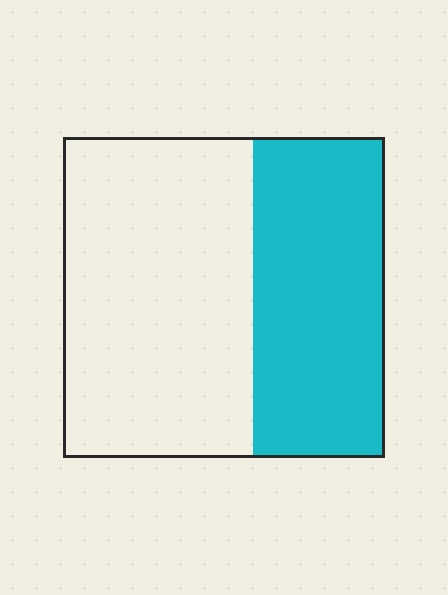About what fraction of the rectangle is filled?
About two fifths (2/5).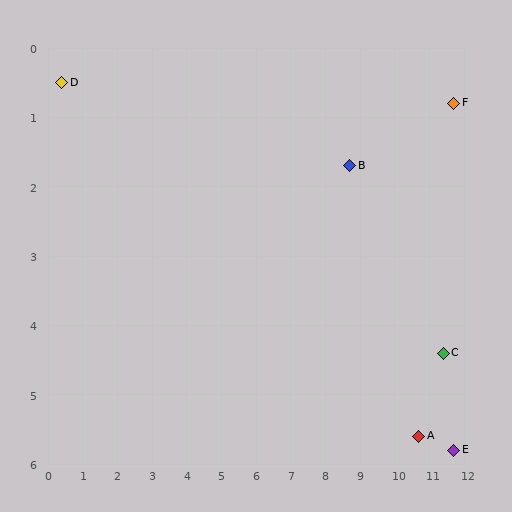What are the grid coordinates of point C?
Point C is at approximately (11.4, 4.4).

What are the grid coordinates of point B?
Point B is at approximately (8.7, 1.7).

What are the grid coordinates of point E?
Point E is at approximately (11.7, 5.8).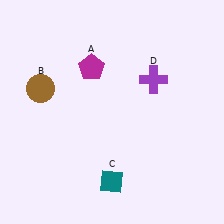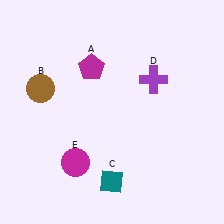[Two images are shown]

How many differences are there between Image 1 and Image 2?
There is 1 difference between the two images.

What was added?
A magenta circle (E) was added in Image 2.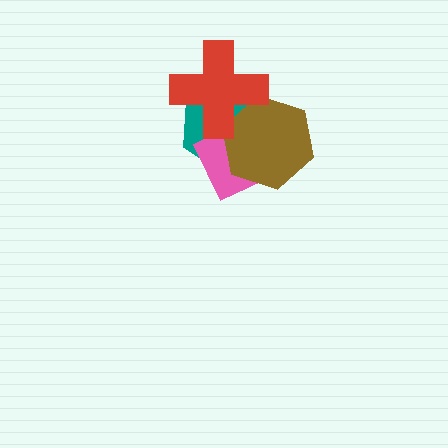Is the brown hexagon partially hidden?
Yes, it is partially covered by another shape.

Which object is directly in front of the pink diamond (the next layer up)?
The brown hexagon is directly in front of the pink diamond.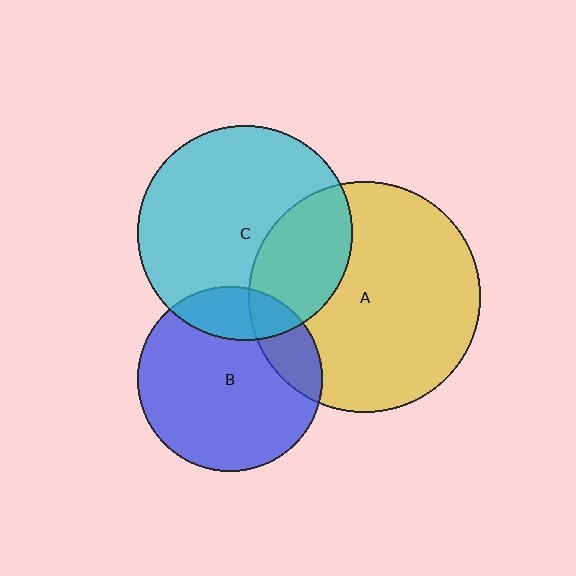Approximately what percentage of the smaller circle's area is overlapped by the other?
Approximately 15%.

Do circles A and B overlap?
Yes.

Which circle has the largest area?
Circle A (yellow).